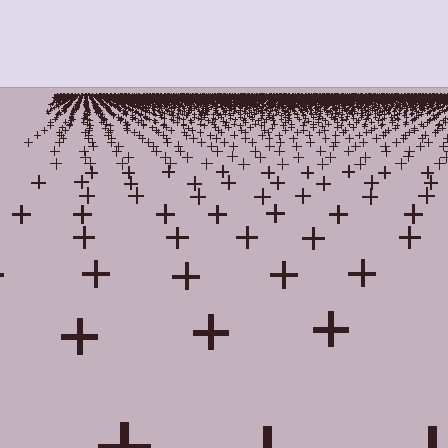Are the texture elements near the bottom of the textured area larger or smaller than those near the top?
Larger. Near the bottom, elements are closer to the viewer and appear at a bigger on-screen size.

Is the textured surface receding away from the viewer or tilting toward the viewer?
The surface is receding away from the viewer. Texture elements get smaller and denser toward the top.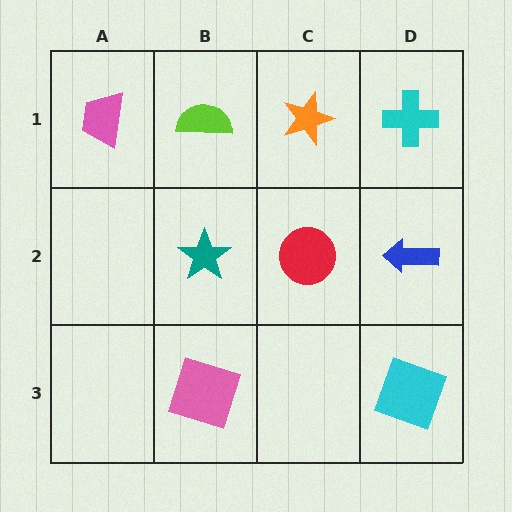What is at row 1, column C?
An orange star.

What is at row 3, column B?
A pink square.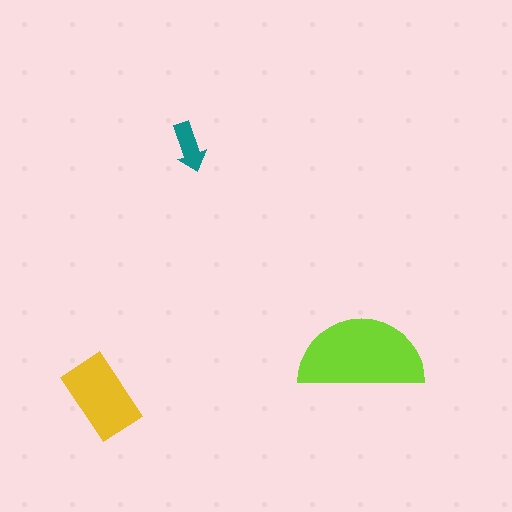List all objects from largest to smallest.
The lime semicircle, the yellow rectangle, the teal arrow.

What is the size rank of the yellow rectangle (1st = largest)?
2nd.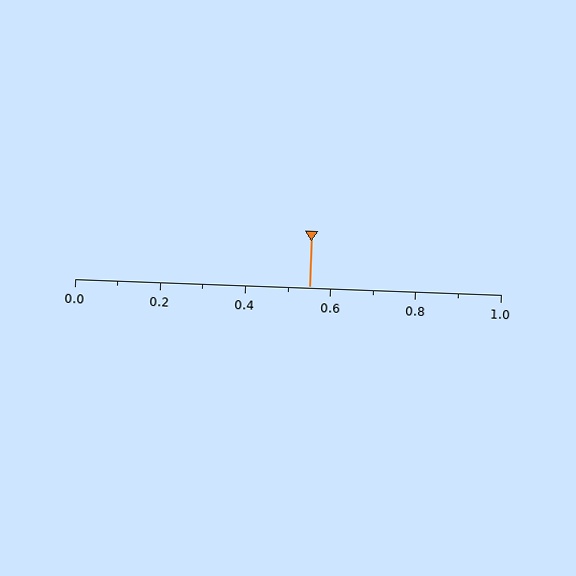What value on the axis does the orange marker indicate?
The marker indicates approximately 0.55.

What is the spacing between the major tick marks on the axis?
The major ticks are spaced 0.2 apart.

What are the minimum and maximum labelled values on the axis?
The axis runs from 0.0 to 1.0.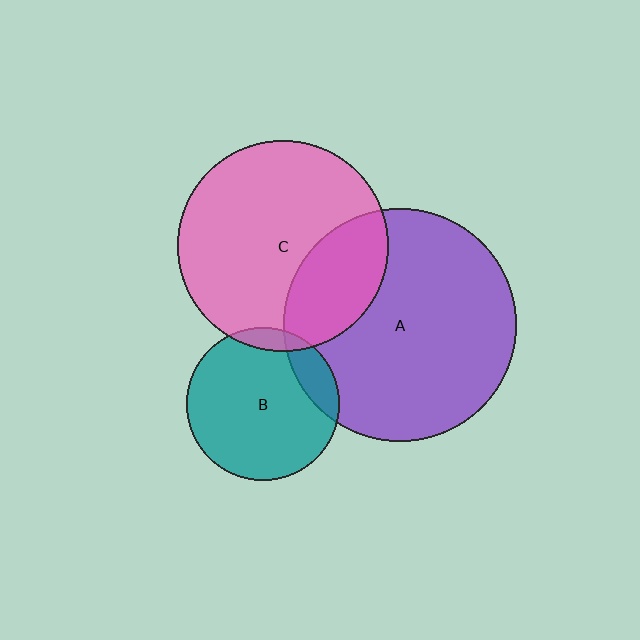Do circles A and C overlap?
Yes.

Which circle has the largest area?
Circle A (purple).